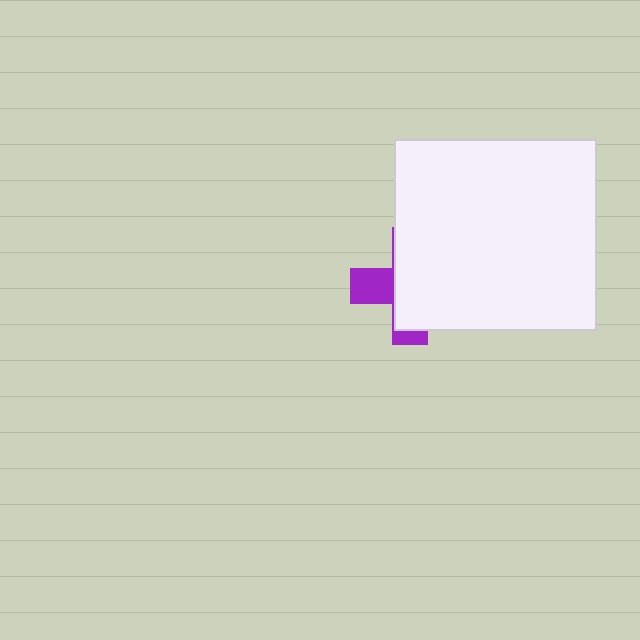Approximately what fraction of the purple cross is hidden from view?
Roughly 69% of the purple cross is hidden behind the white rectangle.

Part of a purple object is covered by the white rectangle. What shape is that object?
It is a cross.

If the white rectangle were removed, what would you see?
You would see the complete purple cross.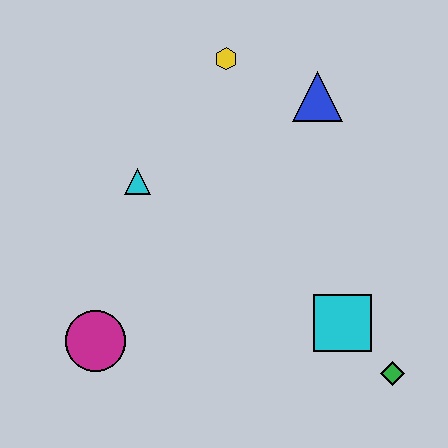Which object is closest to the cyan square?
The green diamond is closest to the cyan square.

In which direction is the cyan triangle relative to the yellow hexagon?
The cyan triangle is below the yellow hexagon.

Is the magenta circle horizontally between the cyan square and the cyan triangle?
No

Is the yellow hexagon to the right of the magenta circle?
Yes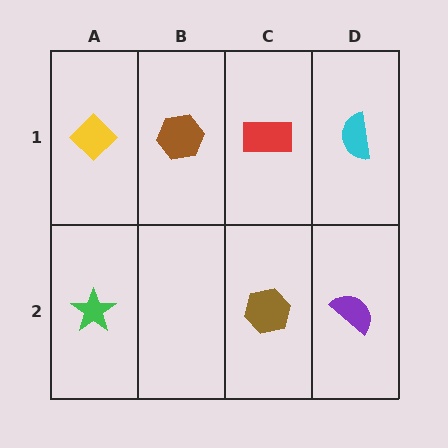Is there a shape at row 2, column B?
No, that cell is empty.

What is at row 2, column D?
A purple semicircle.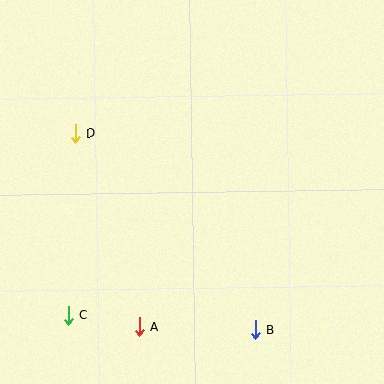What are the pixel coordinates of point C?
Point C is at (68, 315).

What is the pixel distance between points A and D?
The distance between A and D is 204 pixels.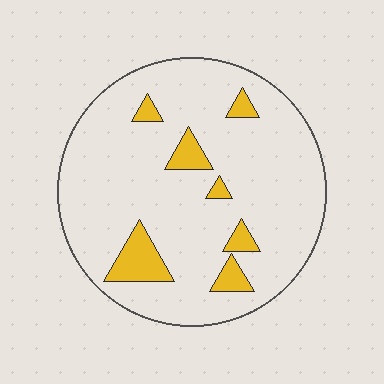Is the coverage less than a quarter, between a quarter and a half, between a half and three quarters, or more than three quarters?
Less than a quarter.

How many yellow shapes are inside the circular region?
7.